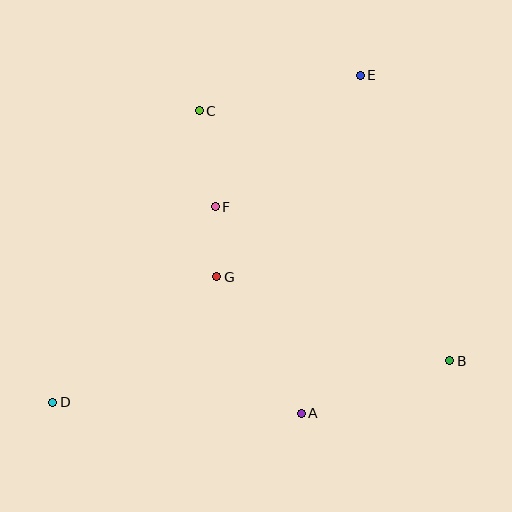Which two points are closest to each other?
Points F and G are closest to each other.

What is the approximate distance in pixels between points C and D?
The distance between C and D is approximately 326 pixels.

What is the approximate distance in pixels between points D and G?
The distance between D and G is approximately 207 pixels.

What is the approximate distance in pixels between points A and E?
The distance between A and E is approximately 343 pixels.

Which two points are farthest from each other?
Points D and E are farthest from each other.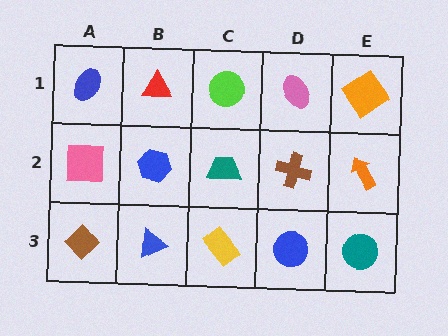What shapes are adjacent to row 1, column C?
A teal trapezoid (row 2, column C), a red triangle (row 1, column B), a pink ellipse (row 1, column D).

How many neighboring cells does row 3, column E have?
2.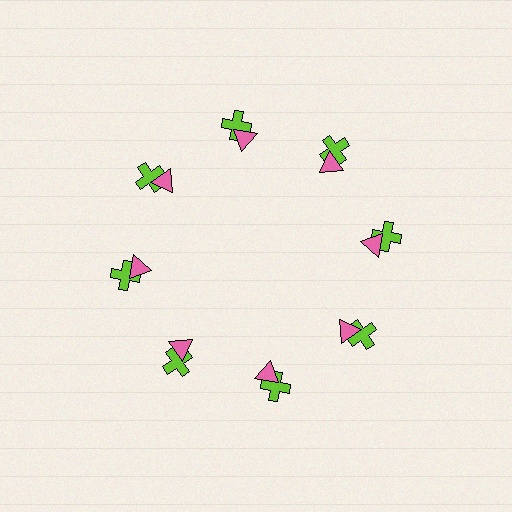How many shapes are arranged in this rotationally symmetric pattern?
There are 16 shapes, arranged in 8 groups of 2.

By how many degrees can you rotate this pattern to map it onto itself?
The pattern maps onto itself every 45 degrees of rotation.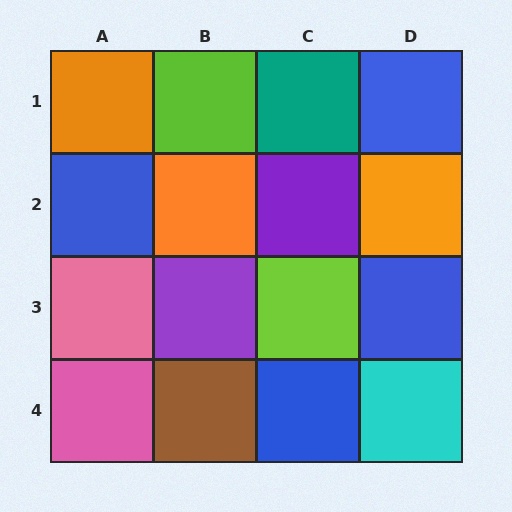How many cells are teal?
1 cell is teal.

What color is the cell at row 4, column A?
Pink.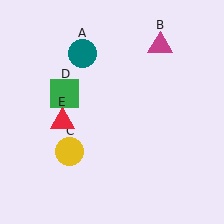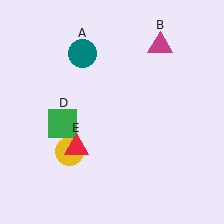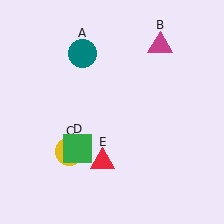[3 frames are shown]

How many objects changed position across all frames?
2 objects changed position: green square (object D), red triangle (object E).